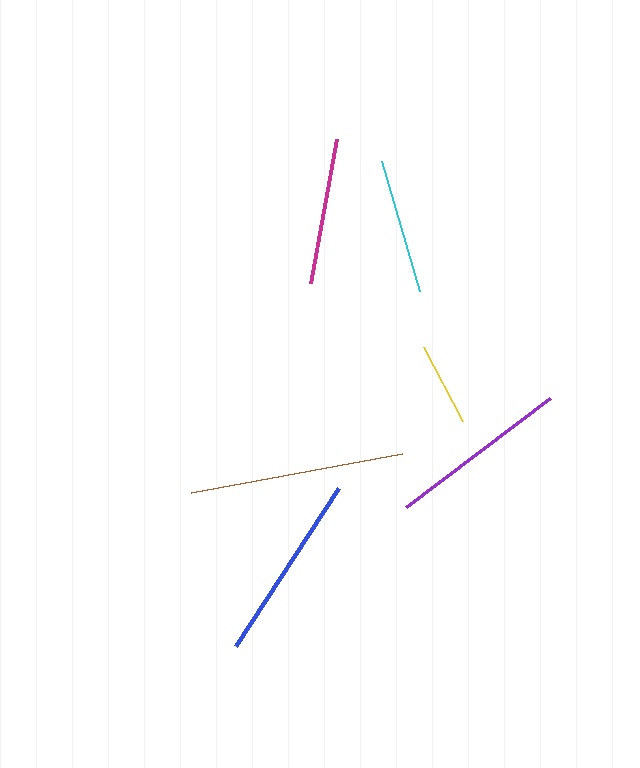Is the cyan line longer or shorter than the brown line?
The brown line is longer than the cyan line.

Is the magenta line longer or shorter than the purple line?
The purple line is longer than the magenta line.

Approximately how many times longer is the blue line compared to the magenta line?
The blue line is approximately 1.3 times the length of the magenta line.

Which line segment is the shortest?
The yellow line is the shortest at approximately 84 pixels.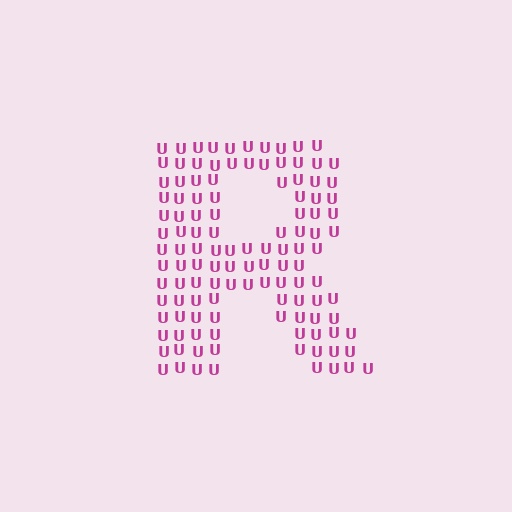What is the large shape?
The large shape is the letter R.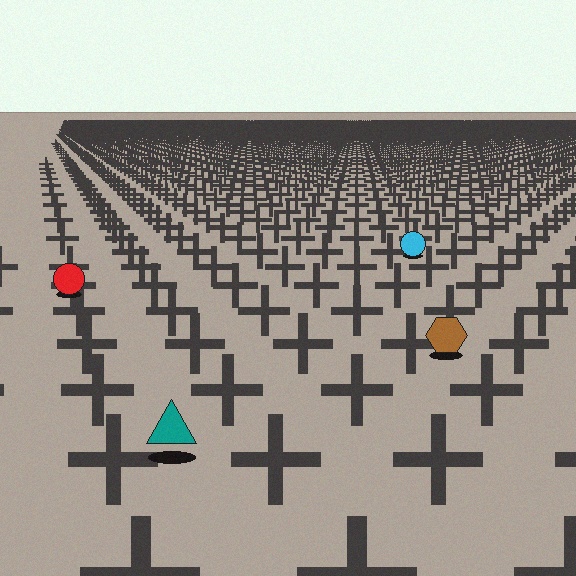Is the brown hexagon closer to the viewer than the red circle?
Yes. The brown hexagon is closer — you can tell from the texture gradient: the ground texture is coarser near it.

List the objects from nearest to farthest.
From nearest to farthest: the teal triangle, the brown hexagon, the red circle, the cyan circle.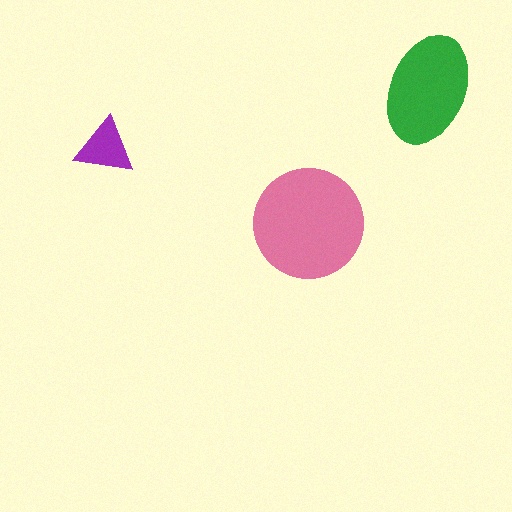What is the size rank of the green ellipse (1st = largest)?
2nd.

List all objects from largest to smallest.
The pink circle, the green ellipse, the purple triangle.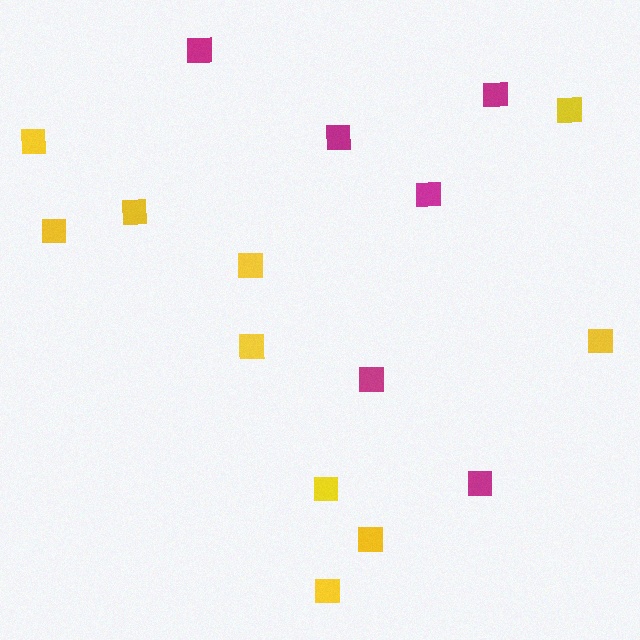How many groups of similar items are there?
There are 2 groups: one group of magenta squares (6) and one group of yellow squares (10).